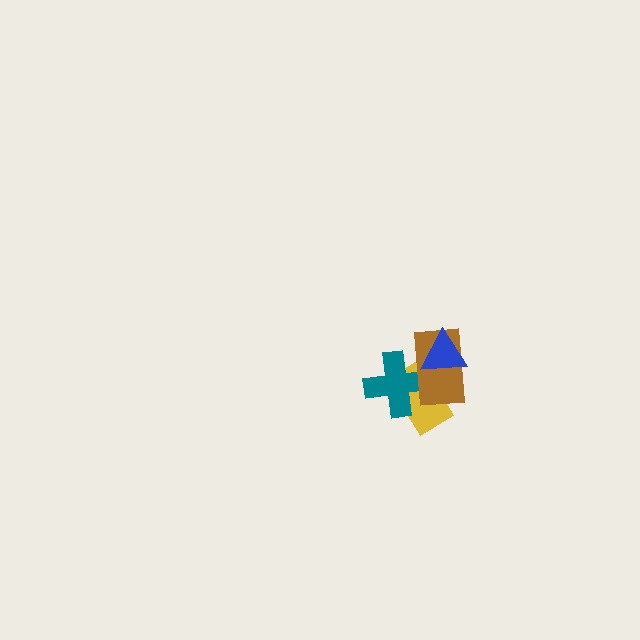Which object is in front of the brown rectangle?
The blue triangle is in front of the brown rectangle.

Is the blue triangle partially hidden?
No, no other shape covers it.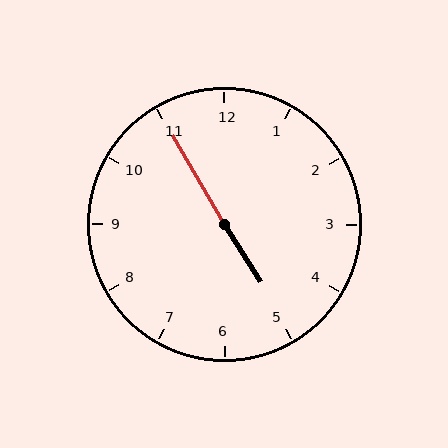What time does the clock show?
4:55.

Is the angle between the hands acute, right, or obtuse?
It is obtuse.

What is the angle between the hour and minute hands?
Approximately 178 degrees.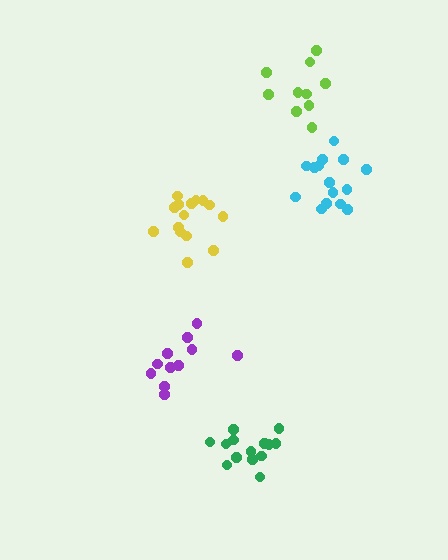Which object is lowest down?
The green cluster is bottommost.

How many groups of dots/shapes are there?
There are 5 groups.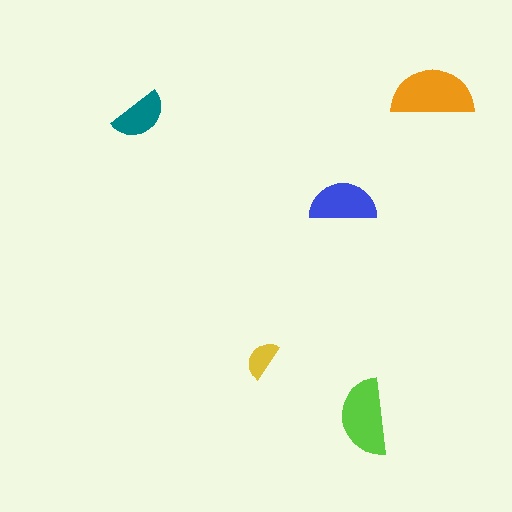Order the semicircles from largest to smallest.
the orange one, the lime one, the blue one, the teal one, the yellow one.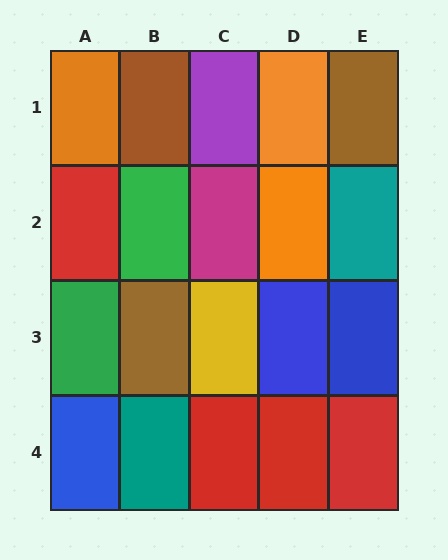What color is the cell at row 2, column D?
Orange.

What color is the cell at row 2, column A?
Red.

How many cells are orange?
3 cells are orange.